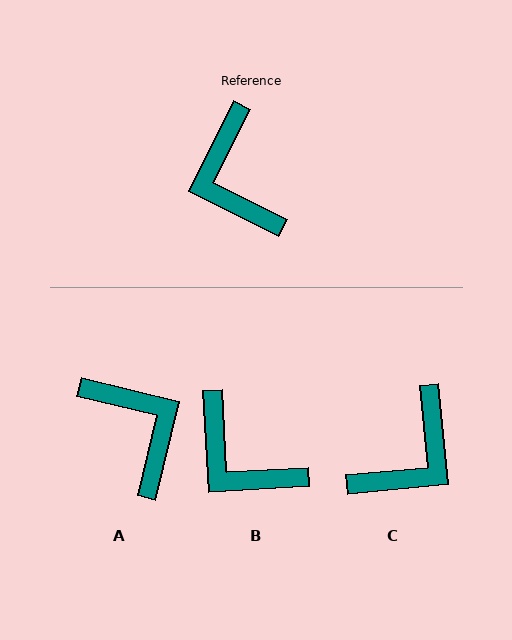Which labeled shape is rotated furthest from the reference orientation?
A, about 167 degrees away.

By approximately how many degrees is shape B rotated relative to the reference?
Approximately 30 degrees counter-clockwise.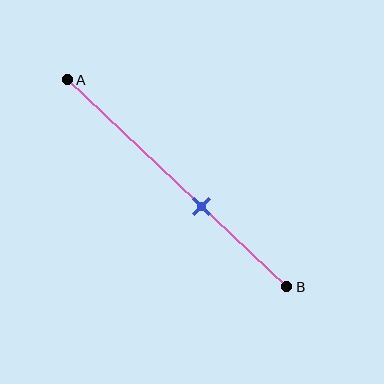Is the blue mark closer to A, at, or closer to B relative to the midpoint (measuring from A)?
The blue mark is closer to point B than the midpoint of segment AB.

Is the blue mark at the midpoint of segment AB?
No, the mark is at about 60% from A, not at the 50% midpoint.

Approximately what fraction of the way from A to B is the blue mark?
The blue mark is approximately 60% of the way from A to B.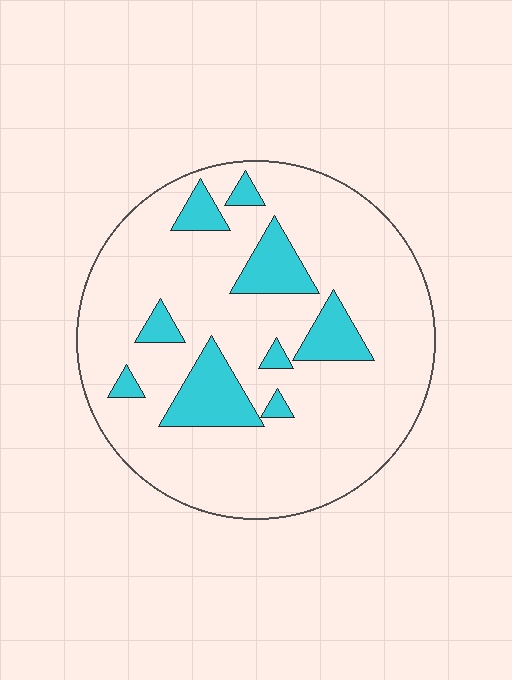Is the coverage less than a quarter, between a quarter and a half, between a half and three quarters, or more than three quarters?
Less than a quarter.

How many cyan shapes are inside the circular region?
9.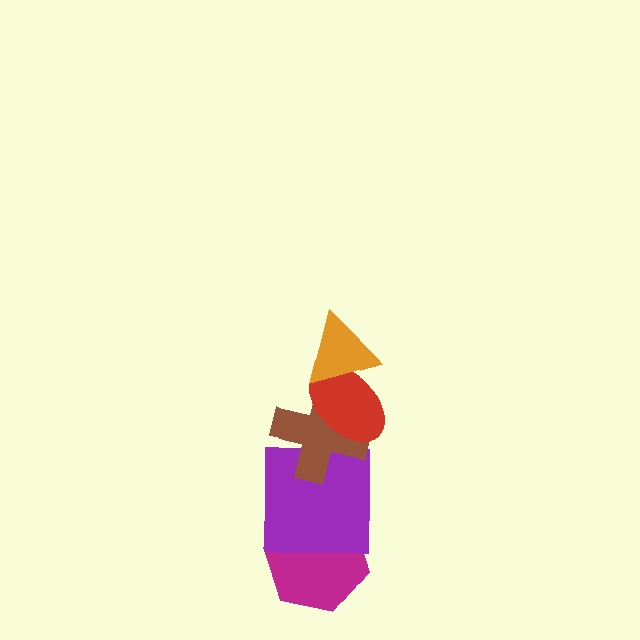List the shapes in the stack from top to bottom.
From top to bottom: the orange triangle, the red ellipse, the brown cross, the purple square, the magenta hexagon.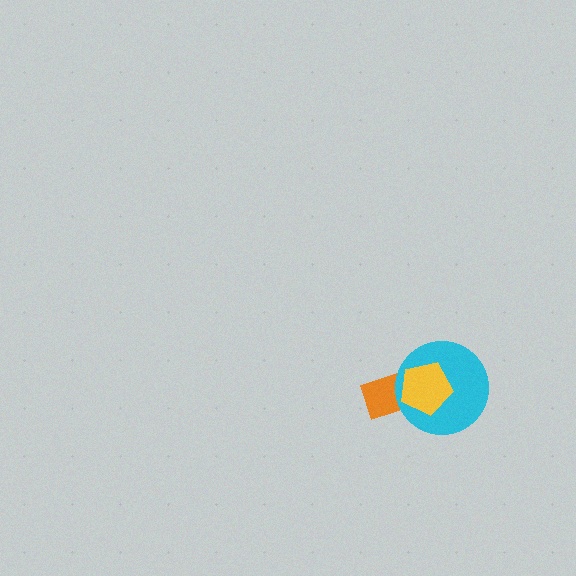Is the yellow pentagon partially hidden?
No, no other shape covers it.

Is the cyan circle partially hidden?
Yes, it is partially covered by another shape.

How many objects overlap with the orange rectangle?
2 objects overlap with the orange rectangle.